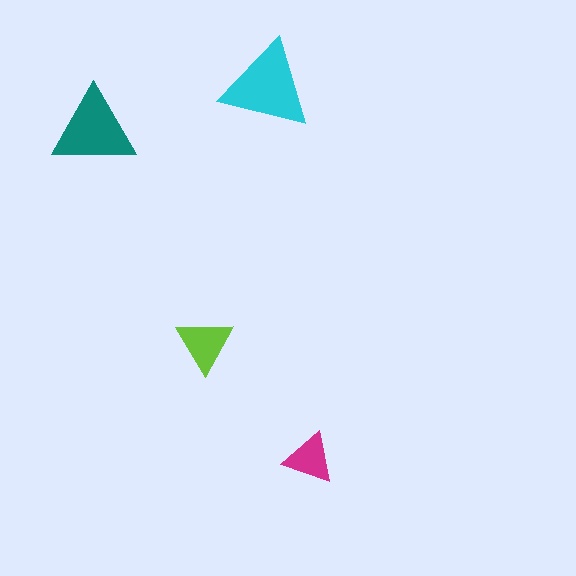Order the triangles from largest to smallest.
the cyan one, the teal one, the lime one, the magenta one.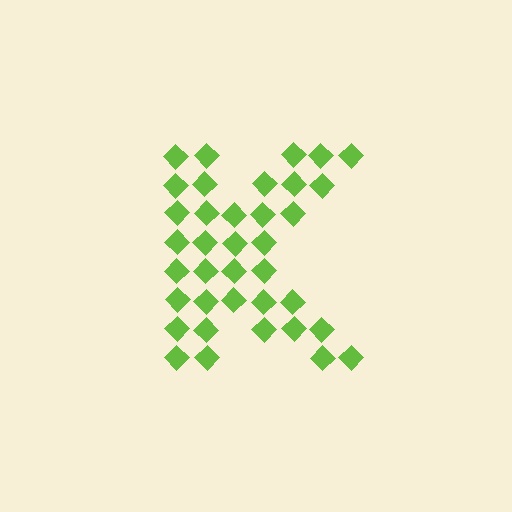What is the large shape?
The large shape is the letter K.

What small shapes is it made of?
It is made of small diamonds.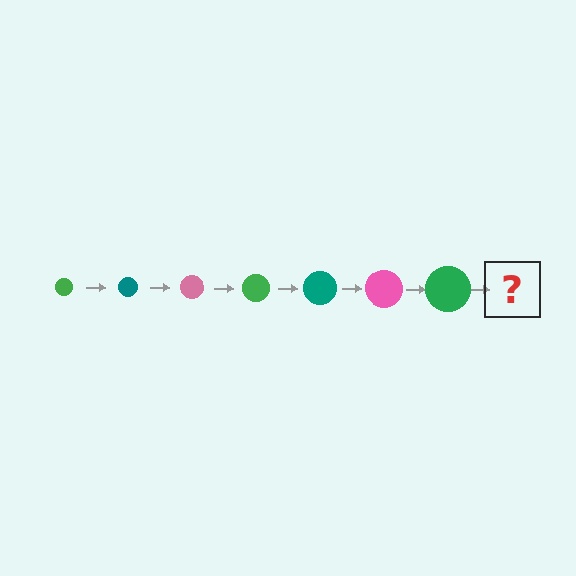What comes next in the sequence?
The next element should be a teal circle, larger than the previous one.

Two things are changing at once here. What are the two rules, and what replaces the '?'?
The two rules are that the circle grows larger each step and the color cycles through green, teal, and pink. The '?' should be a teal circle, larger than the previous one.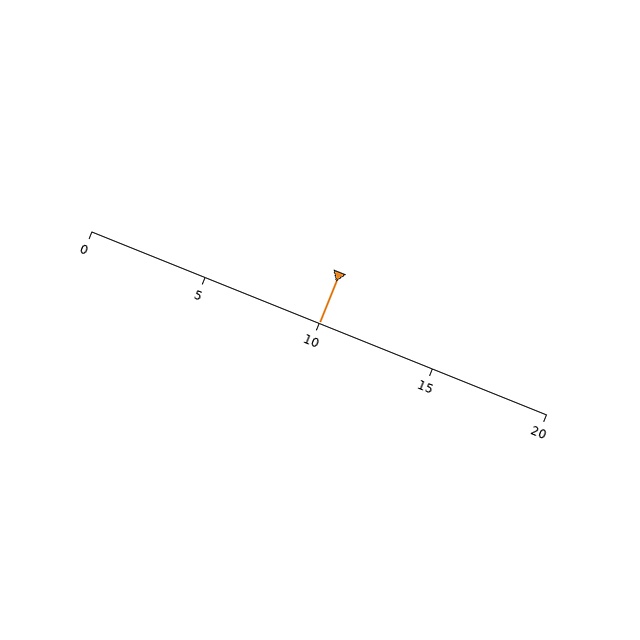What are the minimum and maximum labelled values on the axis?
The axis runs from 0 to 20.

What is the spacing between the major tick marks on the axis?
The major ticks are spaced 5 apart.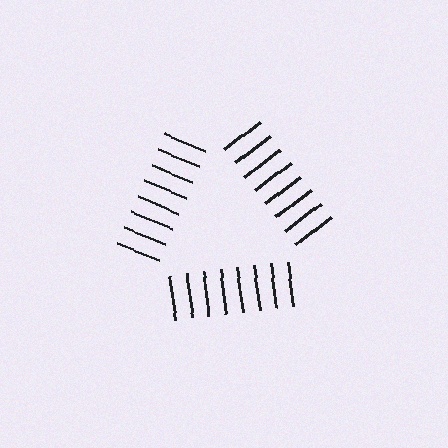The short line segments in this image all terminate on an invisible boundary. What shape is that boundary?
An illusory triangle — the line segments terminate on its edges but no continuous stroke is drawn.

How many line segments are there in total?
24 — 8 along each of the 3 edges.